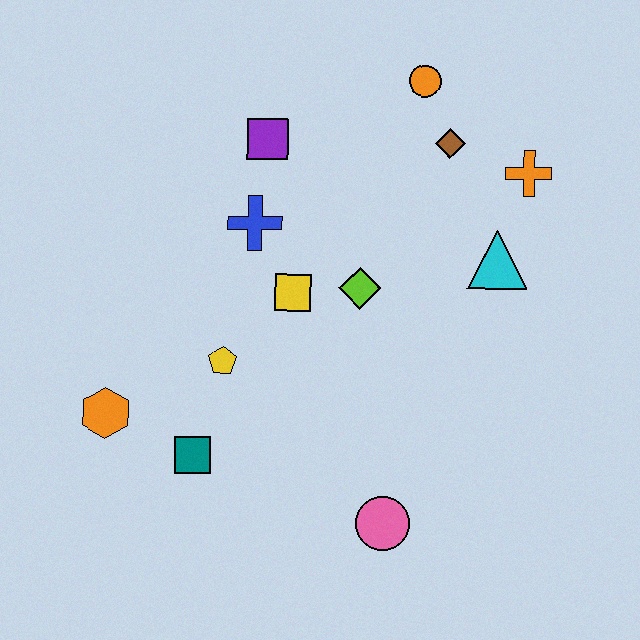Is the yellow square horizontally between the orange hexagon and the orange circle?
Yes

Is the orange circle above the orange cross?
Yes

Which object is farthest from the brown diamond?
The orange hexagon is farthest from the brown diamond.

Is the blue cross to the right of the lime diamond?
No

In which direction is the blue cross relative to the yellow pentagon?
The blue cross is above the yellow pentagon.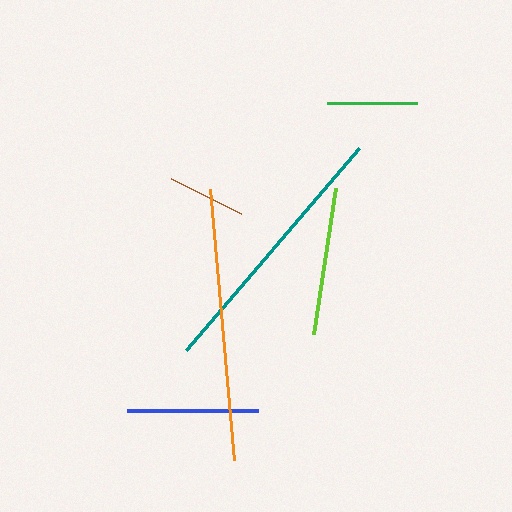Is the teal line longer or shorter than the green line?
The teal line is longer than the green line.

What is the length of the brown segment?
The brown segment is approximately 78 pixels long.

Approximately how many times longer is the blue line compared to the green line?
The blue line is approximately 1.4 times the length of the green line.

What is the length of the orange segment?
The orange segment is approximately 272 pixels long.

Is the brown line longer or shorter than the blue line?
The blue line is longer than the brown line.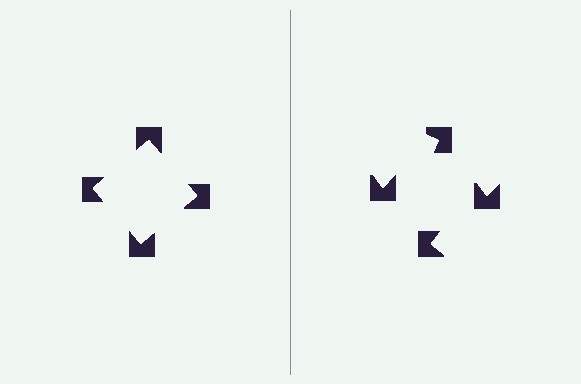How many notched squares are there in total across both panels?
8 — 4 on each side.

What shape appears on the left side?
An illusory square.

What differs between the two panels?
The notched squares are positioned identically on both sides; only the wedge orientations differ. On the left they align to a square; on the right they are misaligned.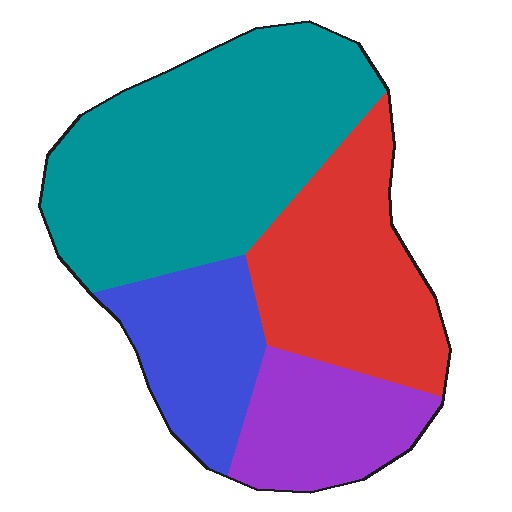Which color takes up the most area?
Teal, at roughly 45%.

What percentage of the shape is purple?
Purple covers around 15% of the shape.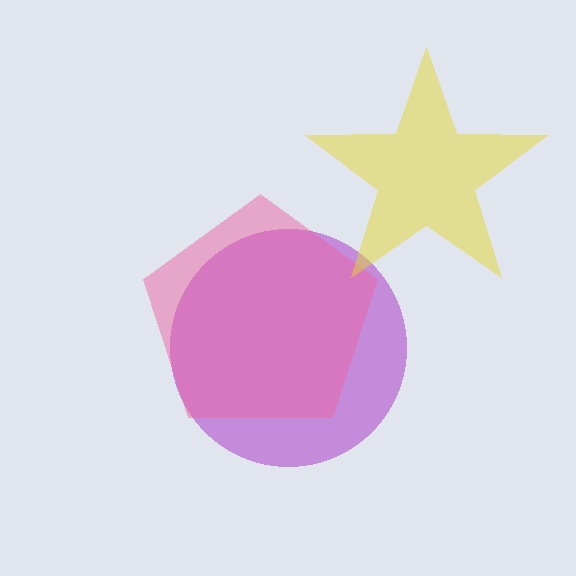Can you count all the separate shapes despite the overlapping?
Yes, there are 3 separate shapes.